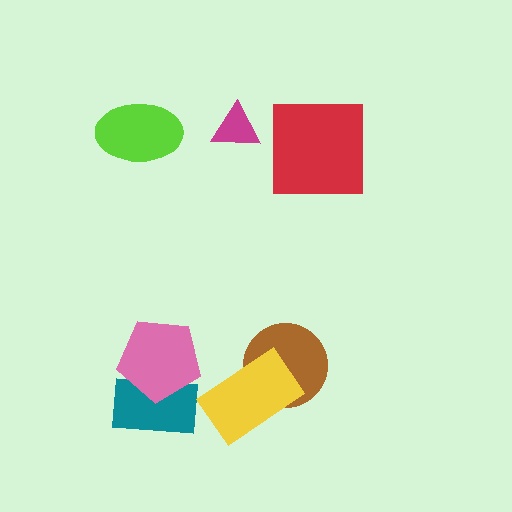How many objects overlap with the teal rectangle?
1 object overlaps with the teal rectangle.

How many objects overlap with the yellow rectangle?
1 object overlaps with the yellow rectangle.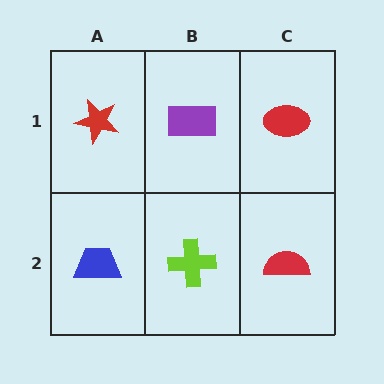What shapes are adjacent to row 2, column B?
A purple rectangle (row 1, column B), a blue trapezoid (row 2, column A), a red semicircle (row 2, column C).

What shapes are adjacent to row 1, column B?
A lime cross (row 2, column B), a red star (row 1, column A), a red ellipse (row 1, column C).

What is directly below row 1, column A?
A blue trapezoid.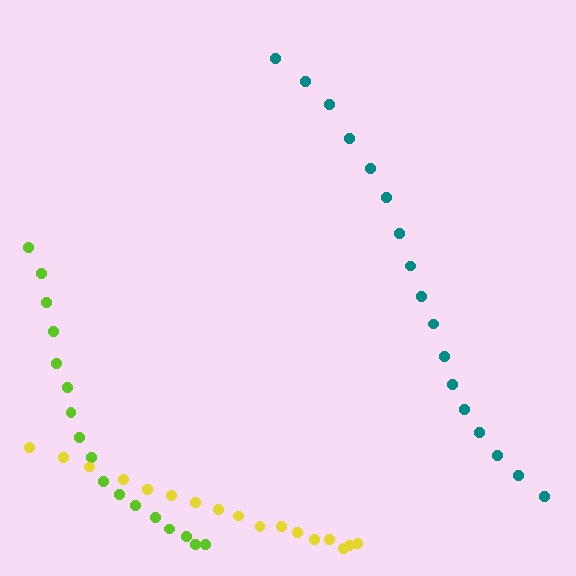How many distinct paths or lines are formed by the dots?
There are 3 distinct paths.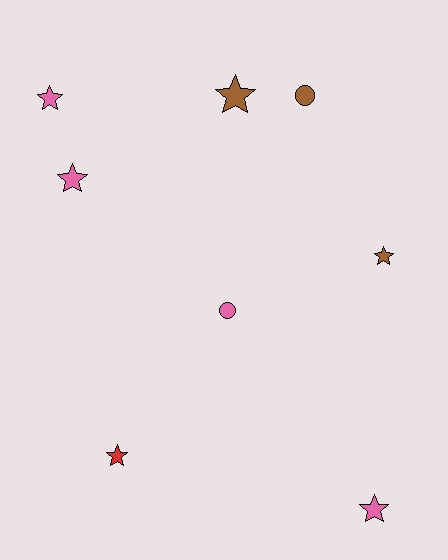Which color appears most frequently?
Pink, with 4 objects.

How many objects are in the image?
There are 8 objects.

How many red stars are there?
There is 1 red star.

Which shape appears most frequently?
Star, with 6 objects.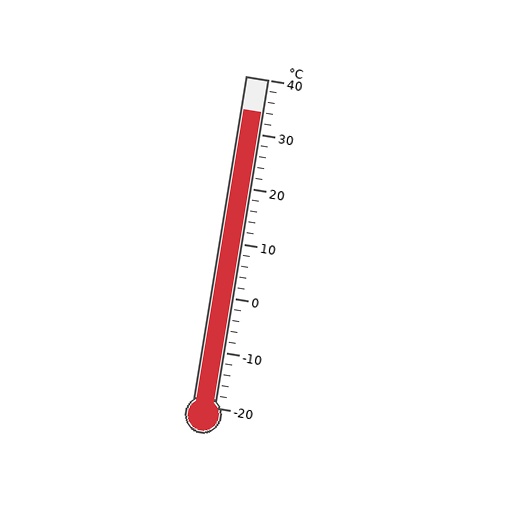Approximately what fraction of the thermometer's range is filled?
The thermometer is filled to approximately 90% of its range.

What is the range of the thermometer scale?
The thermometer scale ranges from -20°C to 40°C.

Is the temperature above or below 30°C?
The temperature is above 30°C.